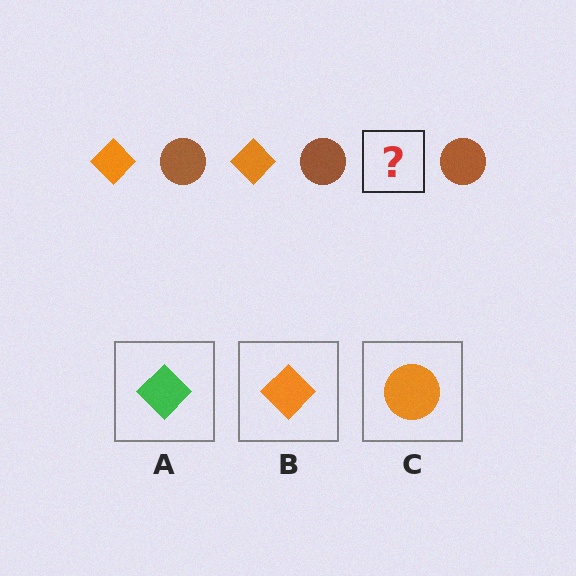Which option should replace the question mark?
Option B.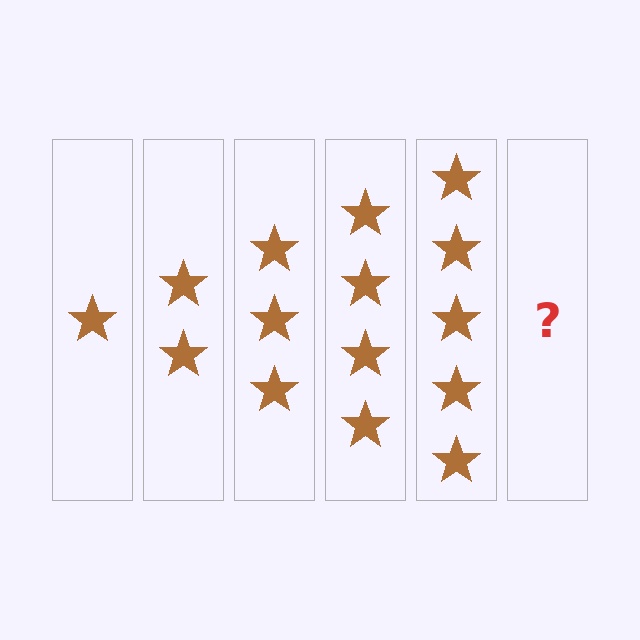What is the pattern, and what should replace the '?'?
The pattern is that each step adds one more star. The '?' should be 6 stars.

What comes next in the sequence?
The next element should be 6 stars.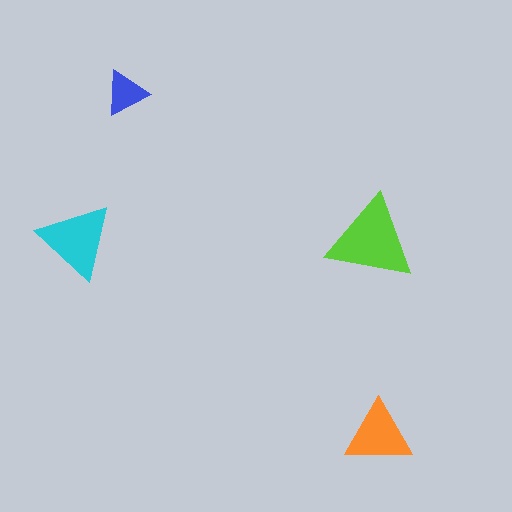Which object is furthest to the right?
The orange triangle is rightmost.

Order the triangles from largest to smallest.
the lime one, the cyan one, the orange one, the blue one.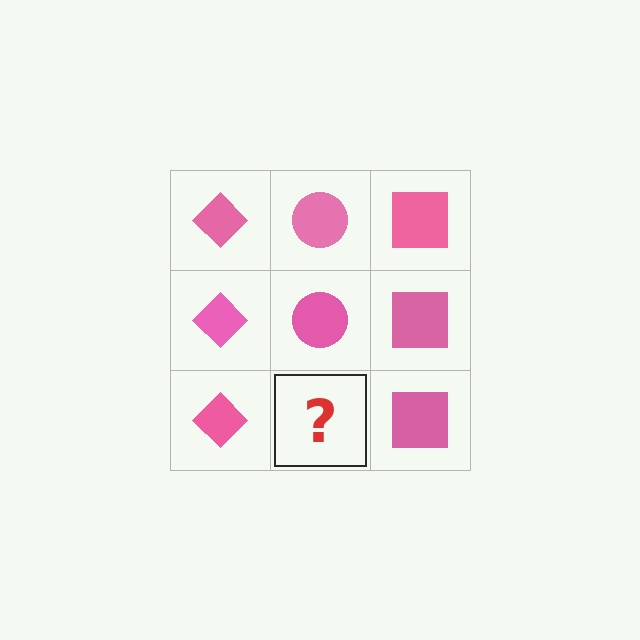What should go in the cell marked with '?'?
The missing cell should contain a pink circle.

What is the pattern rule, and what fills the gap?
The rule is that each column has a consistent shape. The gap should be filled with a pink circle.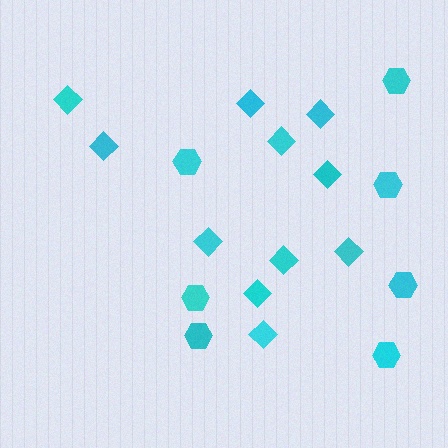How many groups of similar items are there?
There are 2 groups: one group of hexagons (7) and one group of diamonds (11).